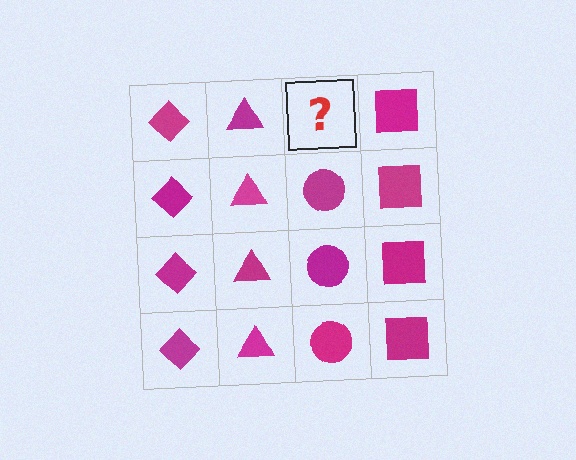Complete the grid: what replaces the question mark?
The question mark should be replaced with a magenta circle.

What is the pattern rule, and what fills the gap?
The rule is that each column has a consistent shape. The gap should be filled with a magenta circle.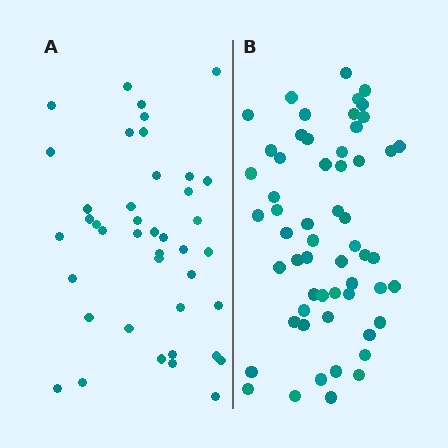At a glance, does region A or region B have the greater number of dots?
Region B (the right region) has more dots.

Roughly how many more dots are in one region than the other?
Region B has approximately 15 more dots than region A.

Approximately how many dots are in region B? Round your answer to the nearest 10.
About 60 dots. (The exact count is 57, which rounds to 60.)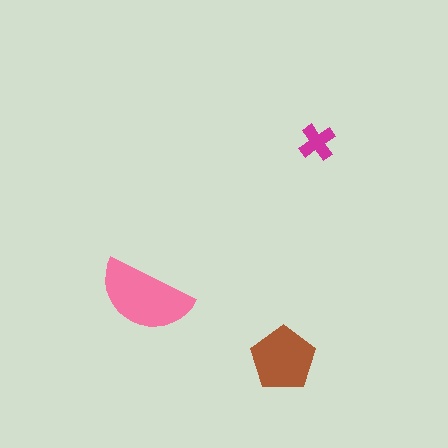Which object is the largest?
The pink semicircle.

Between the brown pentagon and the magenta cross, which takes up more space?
The brown pentagon.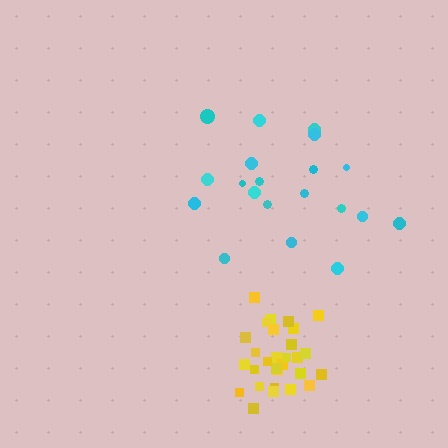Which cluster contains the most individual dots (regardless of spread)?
Yellow (29).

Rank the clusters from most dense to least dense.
yellow, cyan.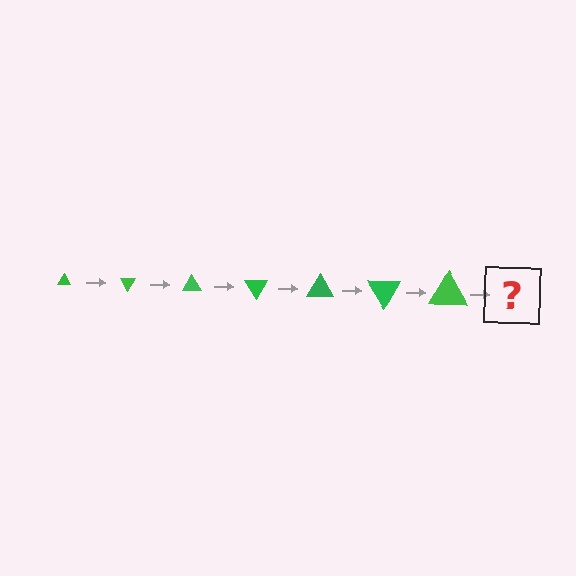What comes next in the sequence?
The next element should be a triangle, larger than the previous one and rotated 420 degrees from the start.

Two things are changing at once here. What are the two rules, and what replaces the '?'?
The two rules are that the triangle grows larger each step and it rotates 60 degrees each step. The '?' should be a triangle, larger than the previous one and rotated 420 degrees from the start.